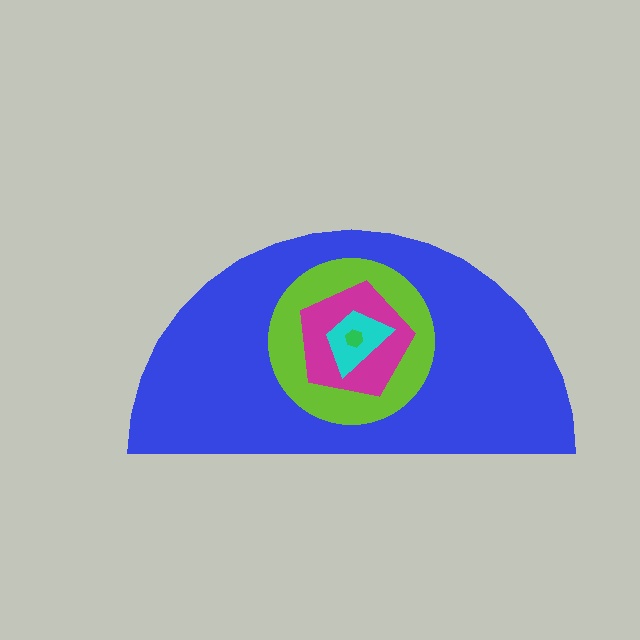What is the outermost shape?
The blue semicircle.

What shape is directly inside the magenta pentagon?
The cyan trapezoid.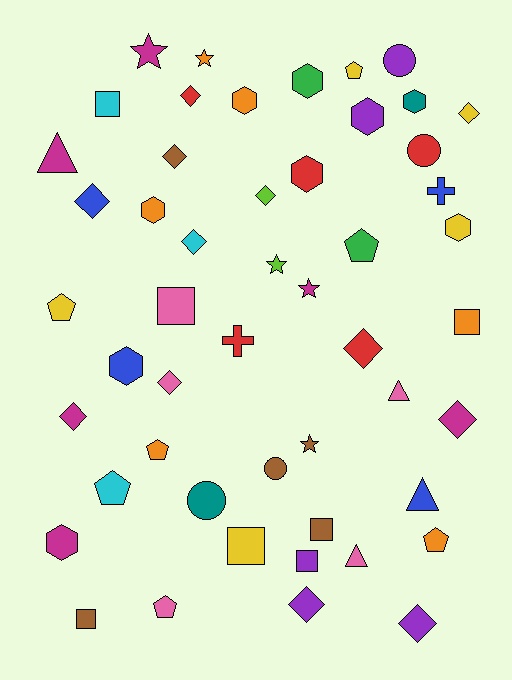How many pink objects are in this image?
There are 5 pink objects.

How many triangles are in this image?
There are 4 triangles.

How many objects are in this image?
There are 50 objects.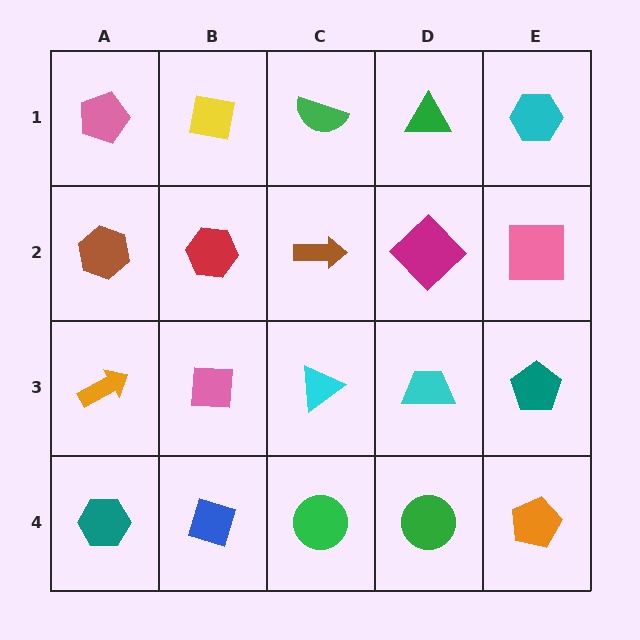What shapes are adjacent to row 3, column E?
A pink square (row 2, column E), an orange pentagon (row 4, column E), a cyan trapezoid (row 3, column D).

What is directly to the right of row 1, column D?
A cyan hexagon.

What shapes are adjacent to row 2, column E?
A cyan hexagon (row 1, column E), a teal pentagon (row 3, column E), a magenta diamond (row 2, column D).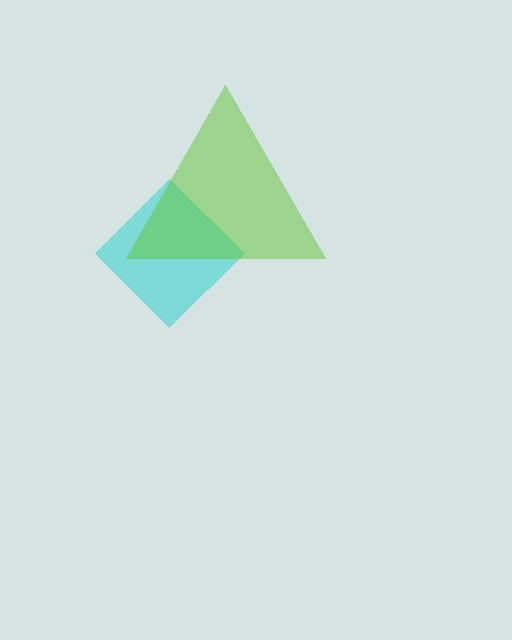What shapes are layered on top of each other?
The layered shapes are: a cyan diamond, a lime triangle.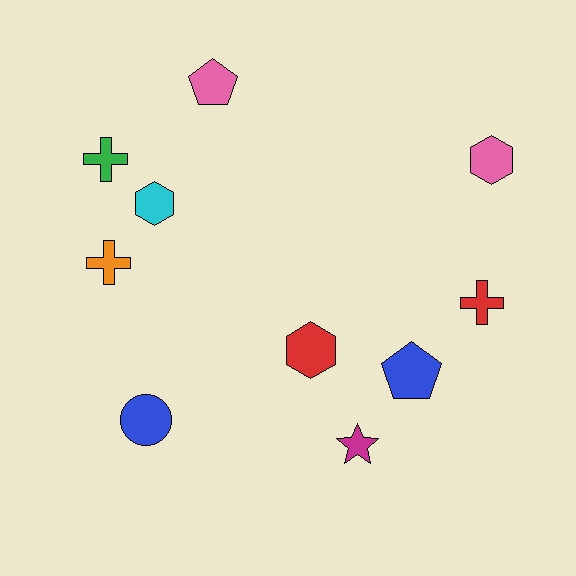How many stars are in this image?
There is 1 star.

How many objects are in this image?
There are 10 objects.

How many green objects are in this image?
There is 1 green object.